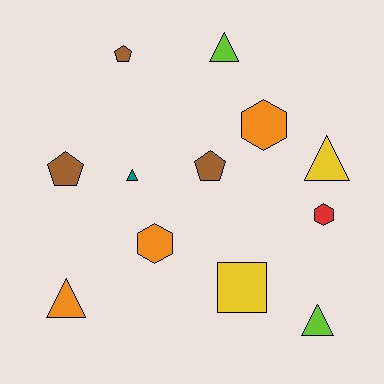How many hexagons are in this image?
There are 3 hexagons.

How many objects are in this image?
There are 12 objects.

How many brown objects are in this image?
There are 3 brown objects.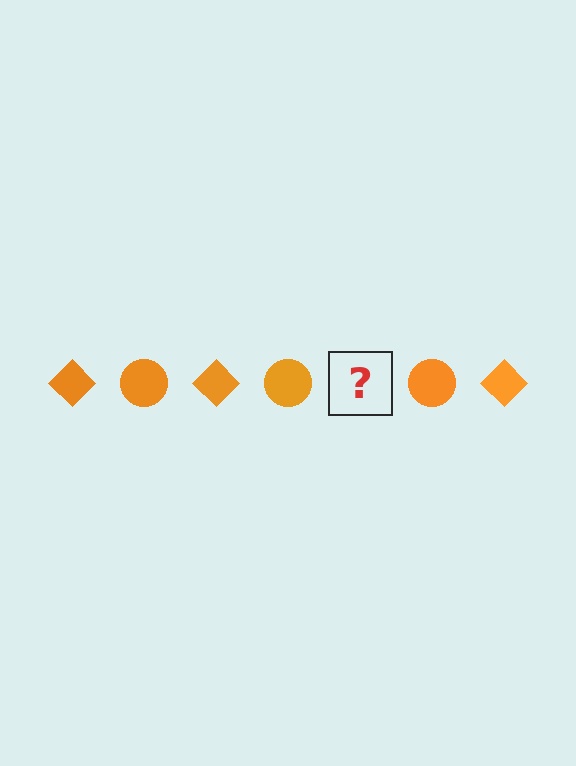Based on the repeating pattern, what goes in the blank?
The blank should be an orange diamond.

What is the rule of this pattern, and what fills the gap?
The rule is that the pattern cycles through diamond, circle shapes in orange. The gap should be filled with an orange diamond.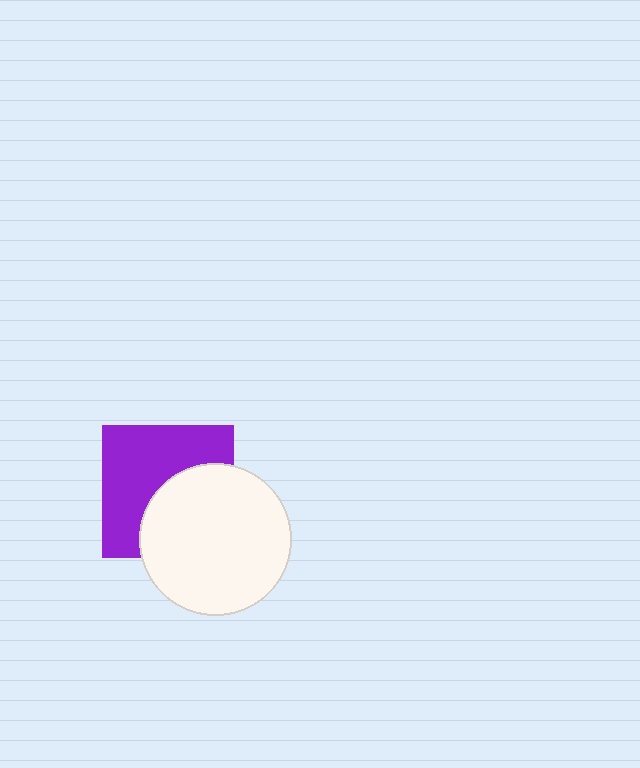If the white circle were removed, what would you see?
You would see the complete purple square.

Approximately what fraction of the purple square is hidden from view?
Roughly 44% of the purple square is hidden behind the white circle.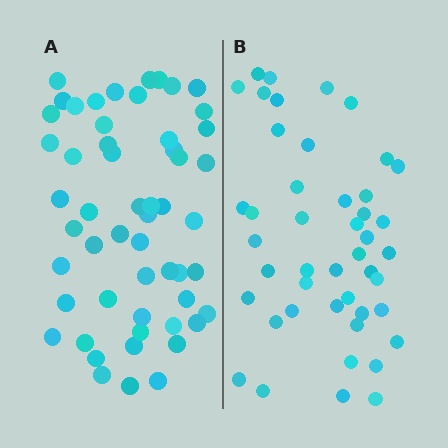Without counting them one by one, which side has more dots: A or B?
Region A (the left region) has more dots.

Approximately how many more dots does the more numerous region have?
Region A has roughly 8 or so more dots than region B.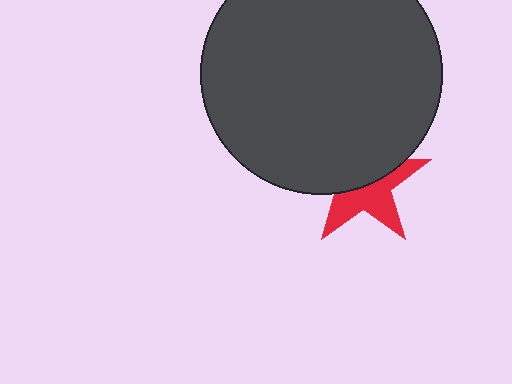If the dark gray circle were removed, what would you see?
You would see the complete red star.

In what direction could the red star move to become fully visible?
The red star could move down. That would shift it out from behind the dark gray circle entirely.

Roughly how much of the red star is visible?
About half of it is visible (roughly 49%).